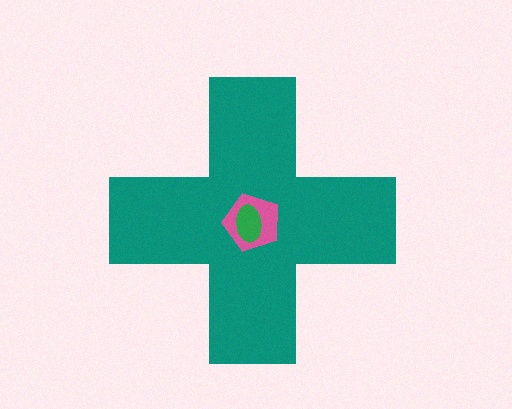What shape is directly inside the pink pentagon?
The green ellipse.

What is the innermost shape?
The green ellipse.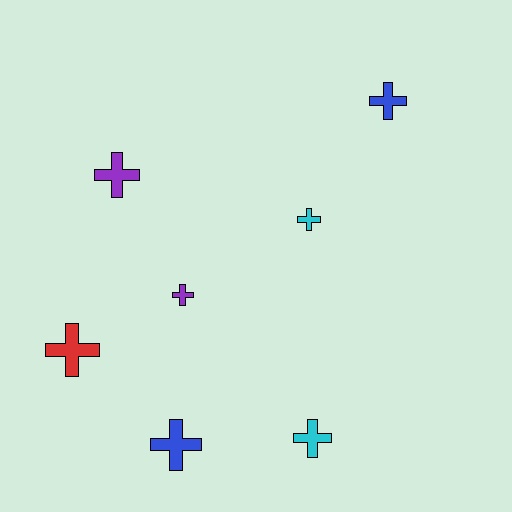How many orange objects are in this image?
There are no orange objects.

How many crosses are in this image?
There are 7 crosses.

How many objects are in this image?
There are 7 objects.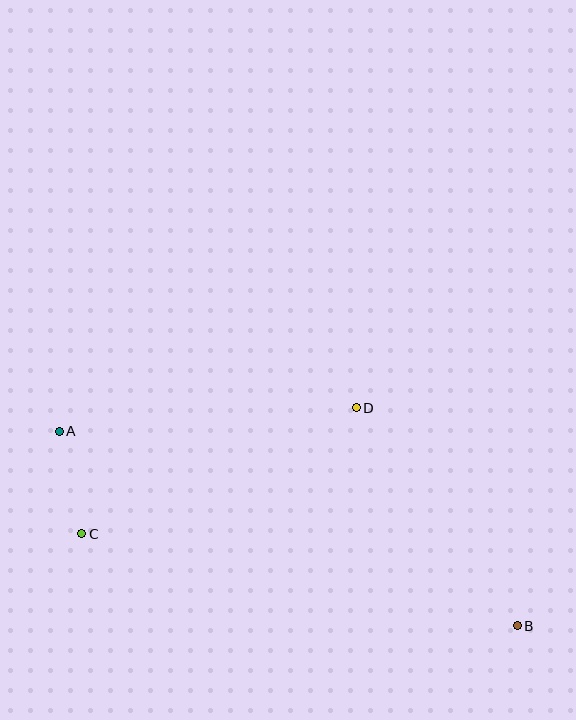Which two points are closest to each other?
Points A and C are closest to each other.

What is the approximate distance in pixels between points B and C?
The distance between B and C is approximately 445 pixels.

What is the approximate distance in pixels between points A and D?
The distance between A and D is approximately 298 pixels.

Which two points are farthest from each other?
Points A and B are farthest from each other.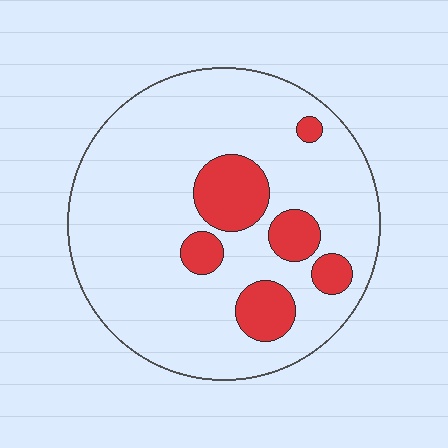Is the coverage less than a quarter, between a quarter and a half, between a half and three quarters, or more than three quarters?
Less than a quarter.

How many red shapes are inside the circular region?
6.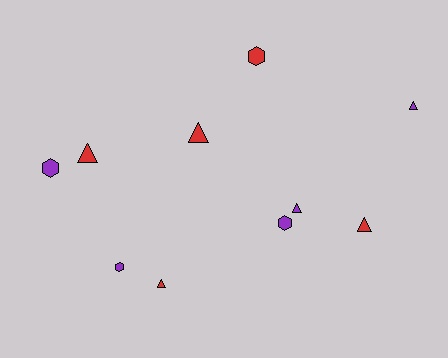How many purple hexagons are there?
There are 3 purple hexagons.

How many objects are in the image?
There are 10 objects.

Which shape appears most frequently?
Triangle, with 6 objects.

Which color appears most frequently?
Purple, with 5 objects.